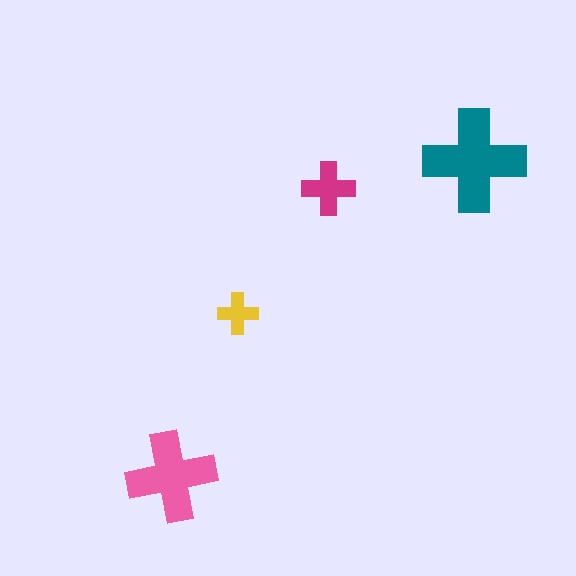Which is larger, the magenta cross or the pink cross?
The pink one.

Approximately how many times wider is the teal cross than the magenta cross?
About 2 times wider.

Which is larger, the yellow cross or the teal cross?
The teal one.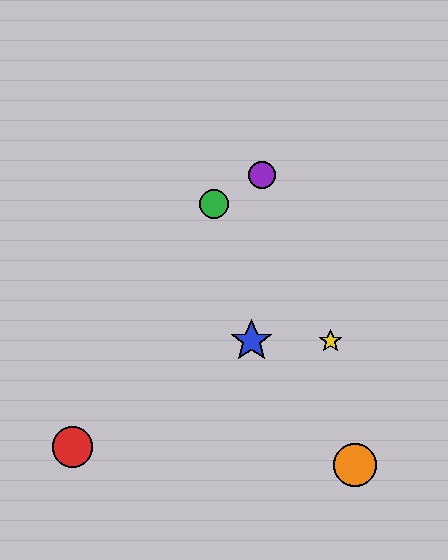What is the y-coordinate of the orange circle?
The orange circle is at y≈465.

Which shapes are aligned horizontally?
The blue star, the yellow star are aligned horizontally.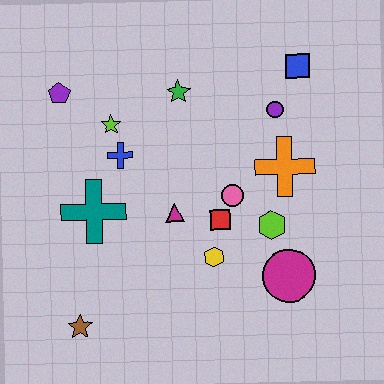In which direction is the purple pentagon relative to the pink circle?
The purple pentagon is to the left of the pink circle.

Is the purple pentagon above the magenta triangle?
Yes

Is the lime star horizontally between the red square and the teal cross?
Yes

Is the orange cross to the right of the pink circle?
Yes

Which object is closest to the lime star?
The blue cross is closest to the lime star.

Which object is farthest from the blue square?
The brown star is farthest from the blue square.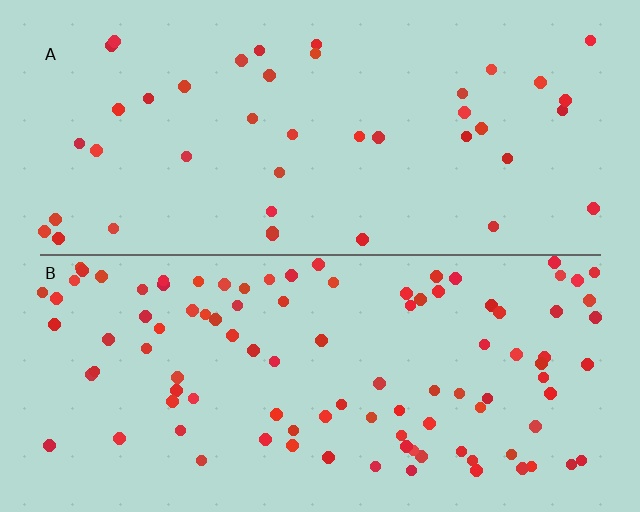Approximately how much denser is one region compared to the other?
Approximately 2.4× — region B over region A.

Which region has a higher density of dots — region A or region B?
B (the bottom).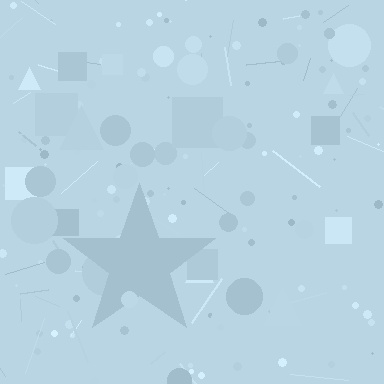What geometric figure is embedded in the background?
A star is embedded in the background.